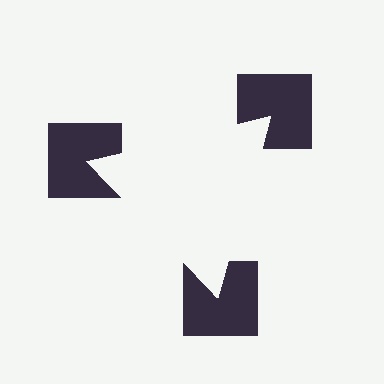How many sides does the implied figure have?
3 sides.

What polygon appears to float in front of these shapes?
An illusory triangle — its edges are inferred from the aligned wedge cuts in the notched squares, not physically drawn.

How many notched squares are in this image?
There are 3 — one at each vertex of the illusory triangle.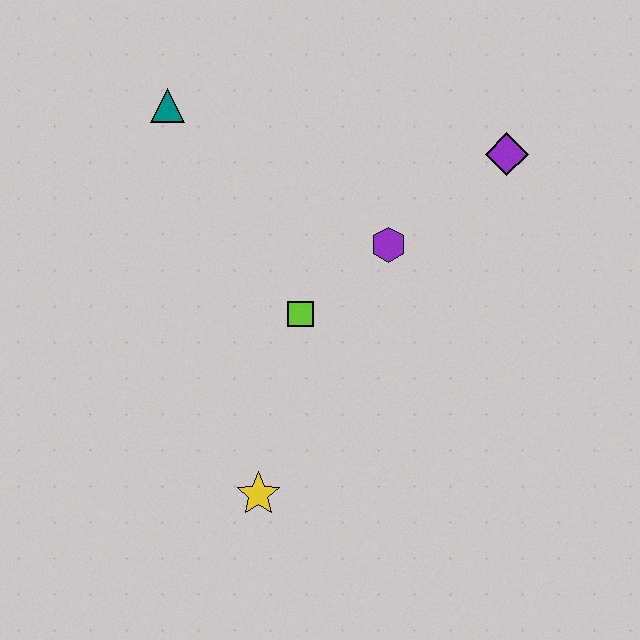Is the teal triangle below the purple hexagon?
No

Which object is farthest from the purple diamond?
The yellow star is farthest from the purple diamond.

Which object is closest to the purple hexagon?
The lime square is closest to the purple hexagon.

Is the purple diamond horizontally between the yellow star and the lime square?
No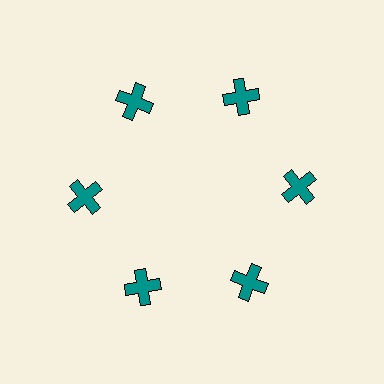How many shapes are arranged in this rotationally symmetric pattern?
There are 6 shapes, arranged in 6 groups of 1.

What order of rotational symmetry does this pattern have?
This pattern has 6-fold rotational symmetry.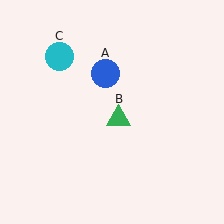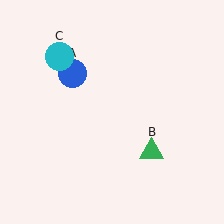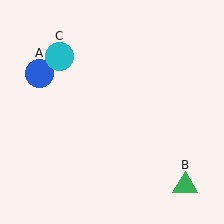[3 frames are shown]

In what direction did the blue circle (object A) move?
The blue circle (object A) moved left.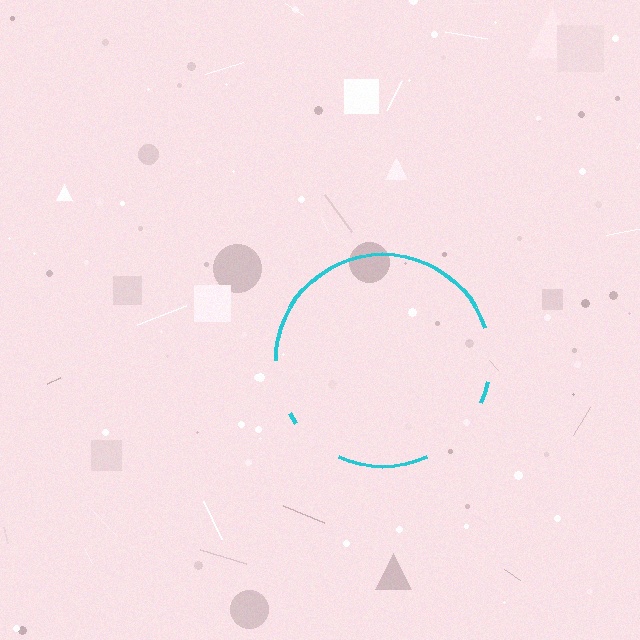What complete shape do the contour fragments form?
The contour fragments form a circle.